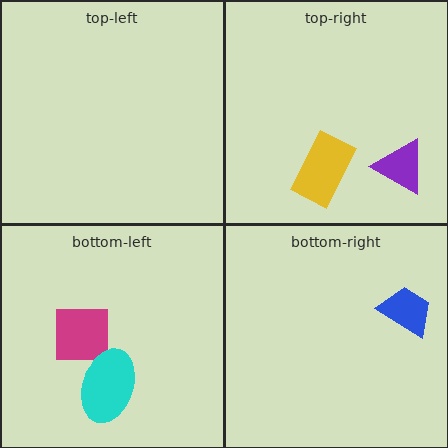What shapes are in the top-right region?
The yellow rectangle, the purple triangle.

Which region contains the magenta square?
The bottom-left region.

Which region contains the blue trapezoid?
The bottom-right region.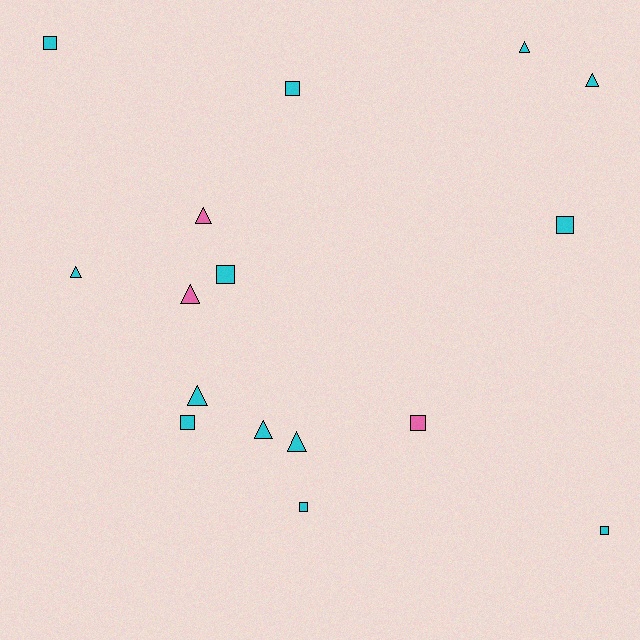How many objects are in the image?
There are 16 objects.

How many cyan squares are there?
There are 7 cyan squares.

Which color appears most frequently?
Cyan, with 13 objects.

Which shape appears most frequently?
Triangle, with 8 objects.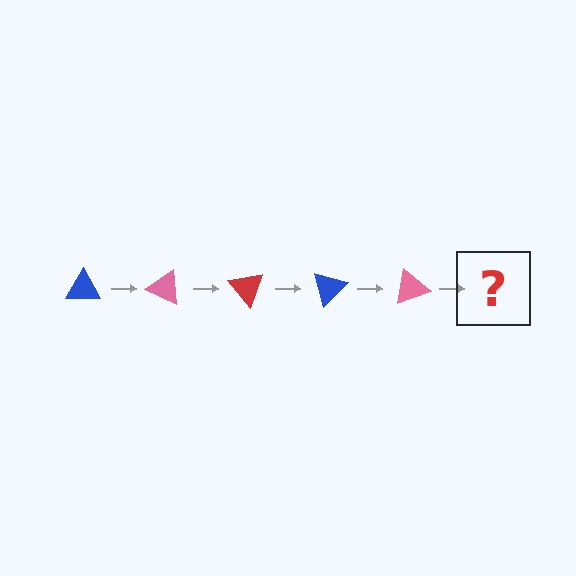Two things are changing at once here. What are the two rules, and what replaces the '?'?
The two rules are that it rotates 25 degrees each step and the color cycles through blue, pink, and red. The '?' should be a red triangle, rotated 125 degrees from the start.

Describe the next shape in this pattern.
It should be a red triangle, rotated 125 degrees from the start.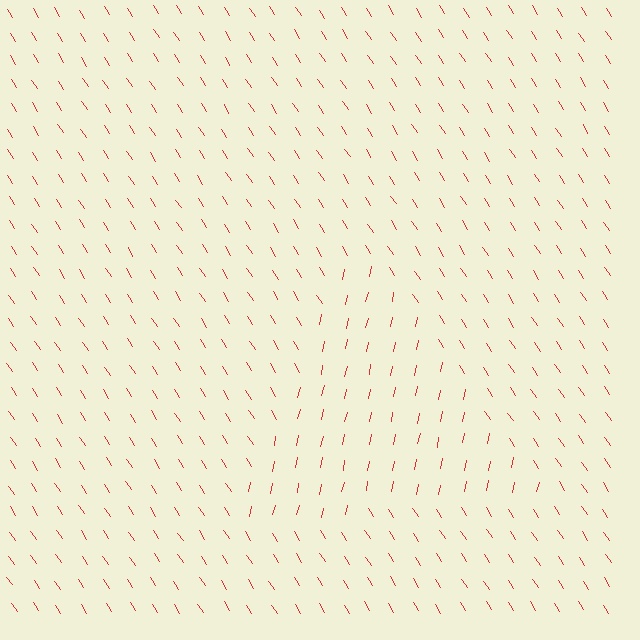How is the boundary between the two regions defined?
The boundary is defined purely by a change in line orientation (approximately 45 degrees difference). All lines are the same color and thickness.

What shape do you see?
I see a triangle.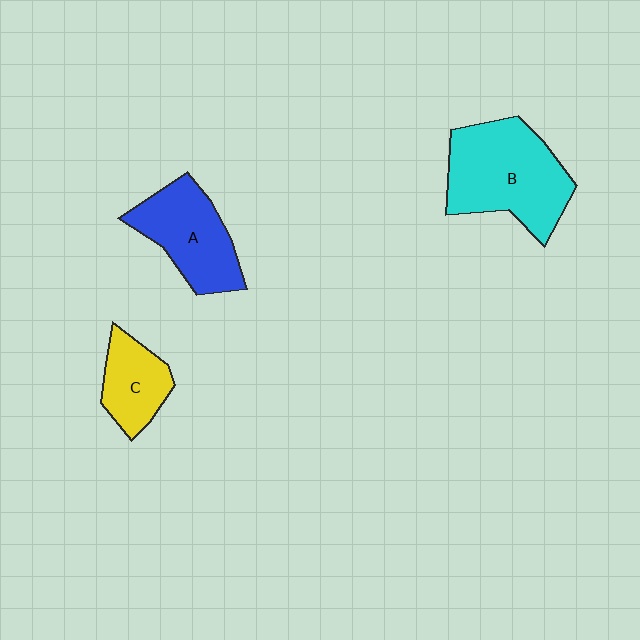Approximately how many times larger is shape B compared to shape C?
Approximately 2.1 times.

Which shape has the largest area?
Shape B (cyan).